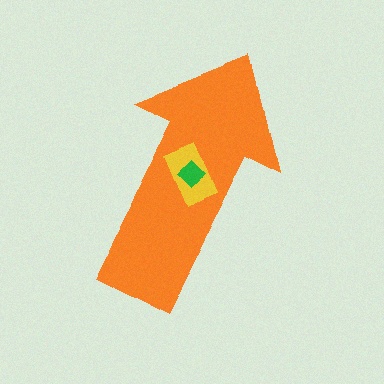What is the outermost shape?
The orange arrow.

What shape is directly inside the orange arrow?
The yellow rectangle.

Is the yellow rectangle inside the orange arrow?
Yes.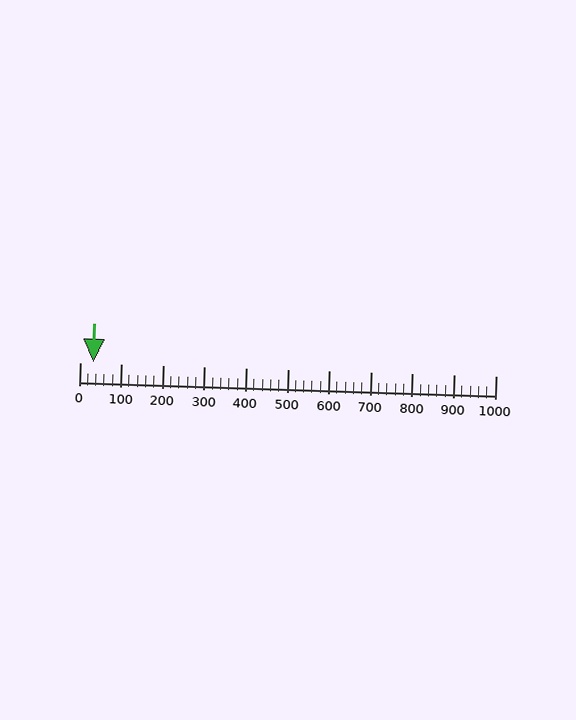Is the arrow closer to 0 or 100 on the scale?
The arrow is closer to 0.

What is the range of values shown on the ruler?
The ruler shows values from 0 to 1000.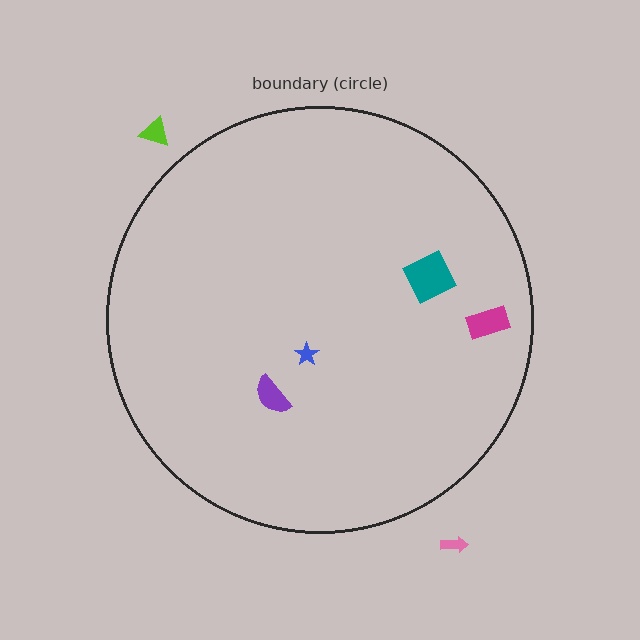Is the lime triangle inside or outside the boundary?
Outside.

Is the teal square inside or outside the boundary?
Inside.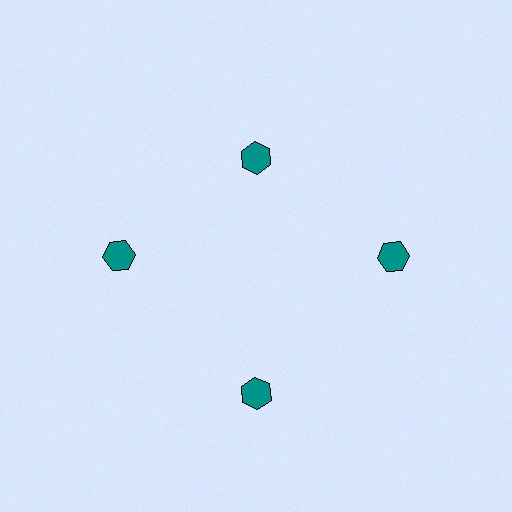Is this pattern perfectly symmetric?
No. The 4 teal hexagons are arranged in a ring, but one element near the 12 o'clock position is pulled inward toward the center, breaking the 4-fold rotational symmetry.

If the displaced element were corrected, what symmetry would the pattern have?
It would have 4-fold rotational symmetry — the pattern would map onto itself every 90 degrees.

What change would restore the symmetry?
The symmetry would be restored by moving it outward, back onto the ring so that all 4 hexagons sit at equal angles and equal distance from the center.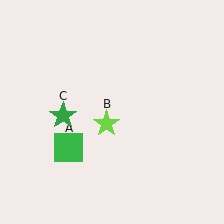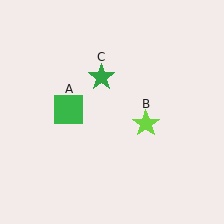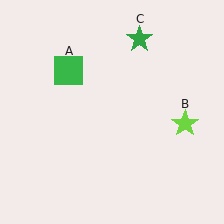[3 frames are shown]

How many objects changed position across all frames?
3 objects changed position: green square (object A), lime star (object B), green star (object C).